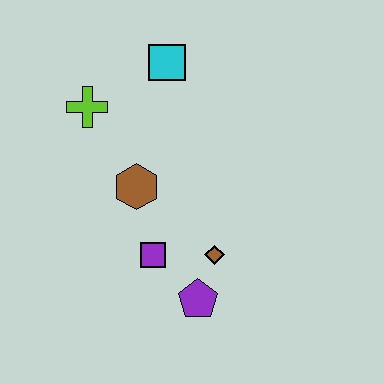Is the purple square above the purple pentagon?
Yes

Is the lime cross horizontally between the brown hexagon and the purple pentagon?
No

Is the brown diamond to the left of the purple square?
No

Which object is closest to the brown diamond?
The purple pentagon is closest to the brown diamond.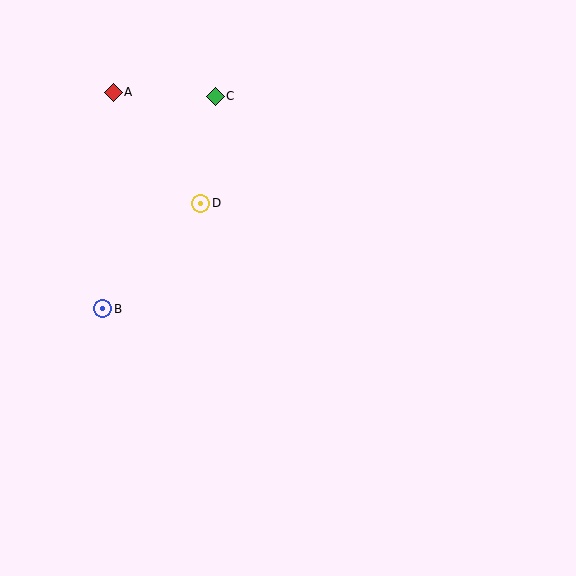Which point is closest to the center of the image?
Point D at (201, 203) is closest to the center.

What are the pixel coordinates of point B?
Point B is at (103, 309).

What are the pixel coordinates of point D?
Point D is at (201, 203).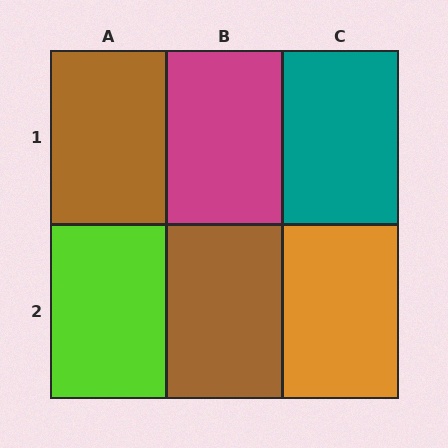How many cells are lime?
1 cell is lime.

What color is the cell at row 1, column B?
Magenta.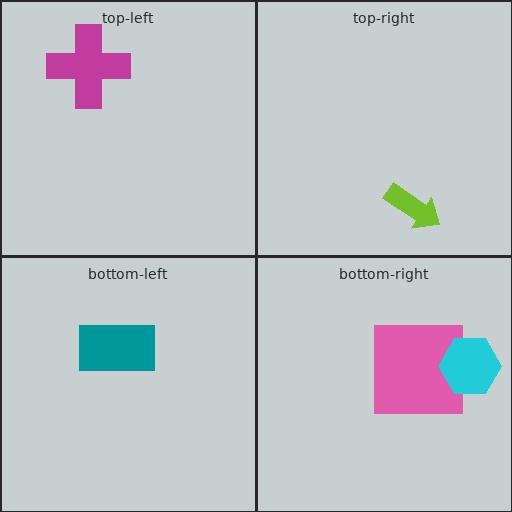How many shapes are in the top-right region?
1.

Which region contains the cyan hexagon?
The bottom-right region.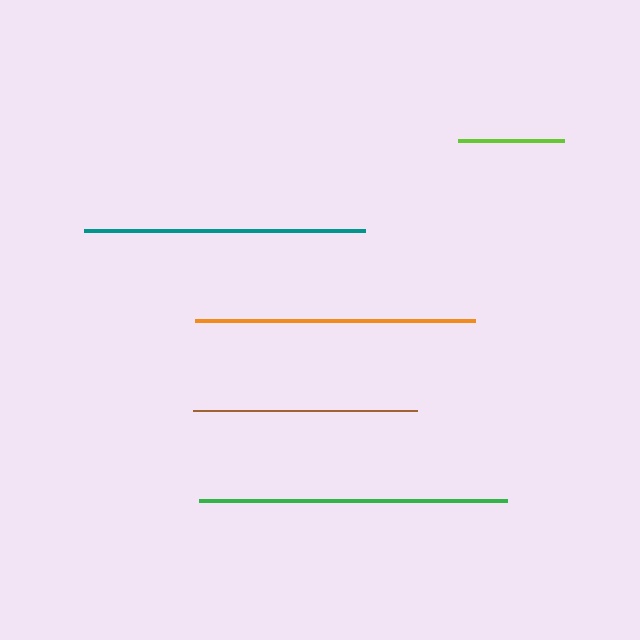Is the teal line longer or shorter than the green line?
The green line is longer than the teal line.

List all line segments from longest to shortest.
From longest to shortest: green, teal, orange, brown, lime.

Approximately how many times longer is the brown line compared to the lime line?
The brown line is approximately 2.1 times the length of the lime line.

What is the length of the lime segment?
The lime segment is approximately 106 pixels long.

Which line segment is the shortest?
The lime line is the shortest at approximately 106 pixels.